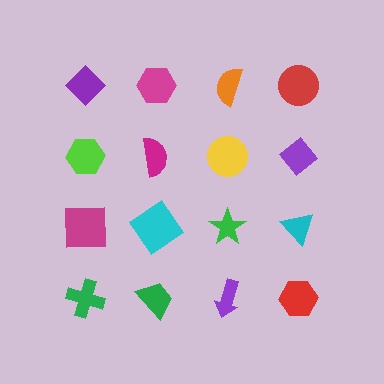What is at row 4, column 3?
A purple arrow.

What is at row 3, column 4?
A cyan triangle.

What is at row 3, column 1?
A magenta square.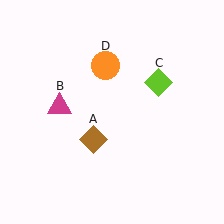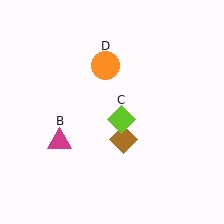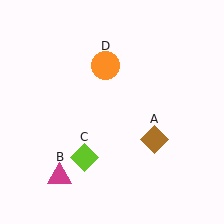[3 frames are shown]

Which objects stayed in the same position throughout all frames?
Orange circle (object D) remained stationary.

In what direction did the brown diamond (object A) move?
The brown diamond (object A) moved right.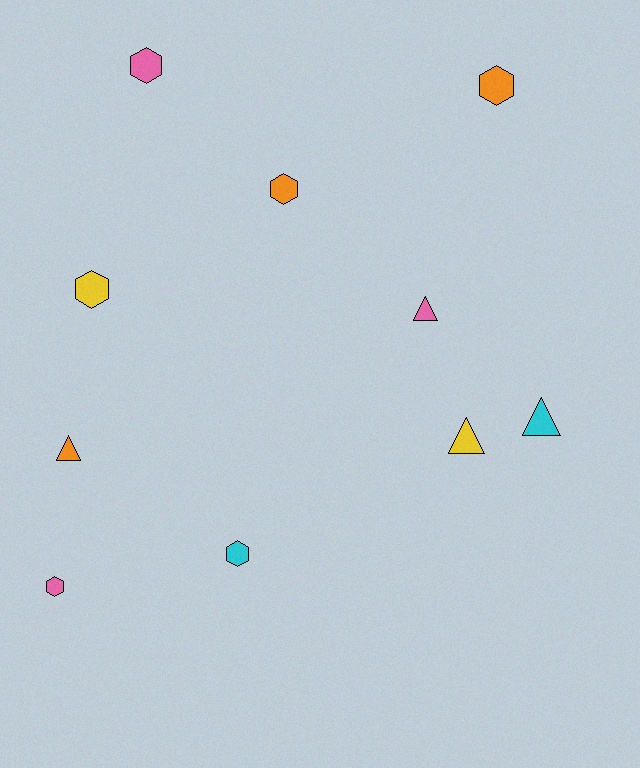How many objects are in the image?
There are 10 objects.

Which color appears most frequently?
Pink, with 3 objects.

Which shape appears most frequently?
Hexagon, with 6 objects.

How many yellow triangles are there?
There is 1 yellow triangle.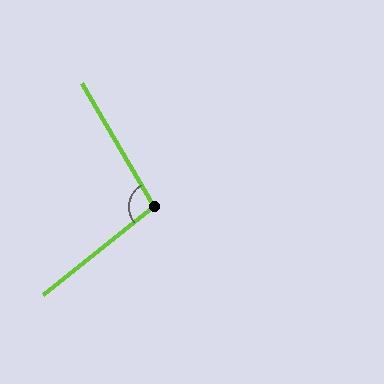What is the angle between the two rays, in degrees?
Approximately 98 degrees.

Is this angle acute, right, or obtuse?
It is obtuse.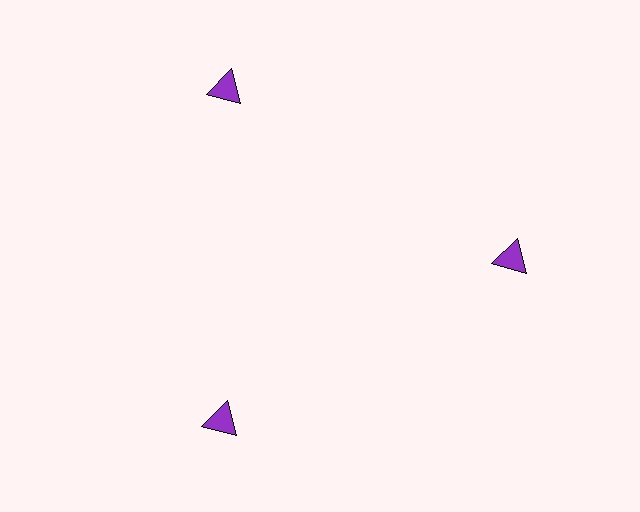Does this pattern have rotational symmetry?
Yes, this pattern has 3-fold rotational symmetry. It looks the same after rotating 120 degrees around the center.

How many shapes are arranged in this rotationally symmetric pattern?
There are 3 shapes, arranged in 3 groups of 1.